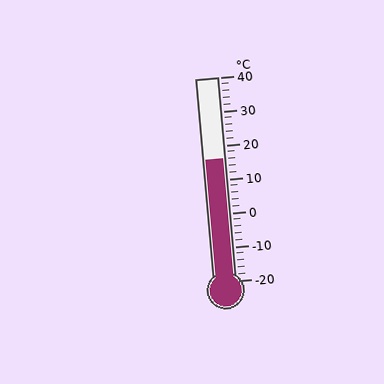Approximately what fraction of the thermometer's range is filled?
The thermometer is filled to approximately 60% of its range.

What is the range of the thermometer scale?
The thermometer scale ranges from -20°C to 40°C.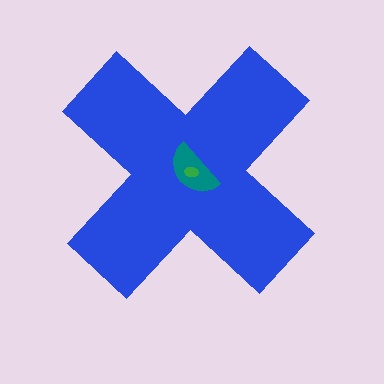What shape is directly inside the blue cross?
The teal semicircle.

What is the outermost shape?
The blue cross.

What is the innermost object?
The green ellipse.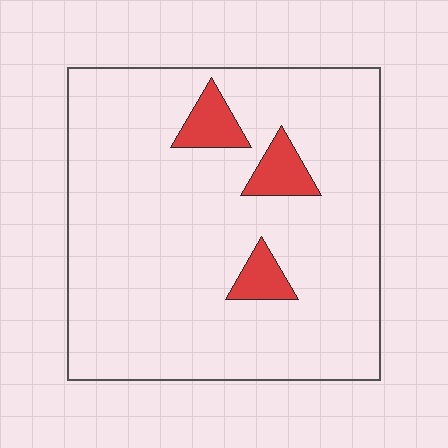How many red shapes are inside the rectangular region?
3.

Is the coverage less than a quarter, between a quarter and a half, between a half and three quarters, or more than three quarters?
Less than a quarter.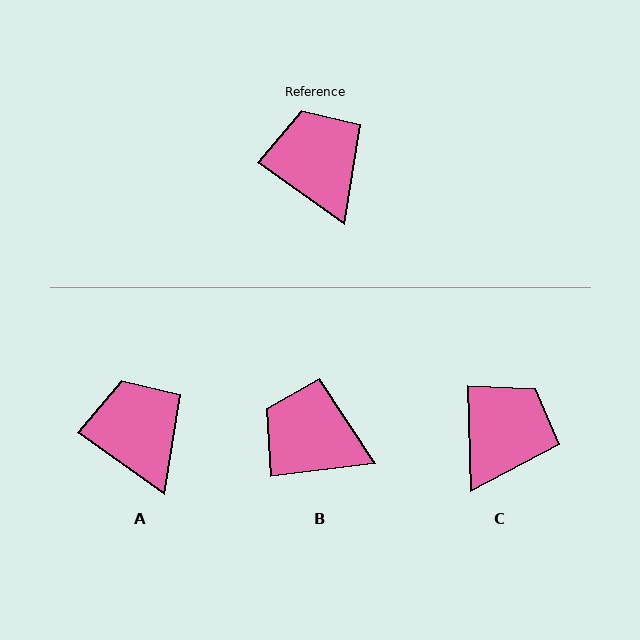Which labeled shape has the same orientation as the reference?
A.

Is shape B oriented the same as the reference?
No, it is off by about 43 degrees.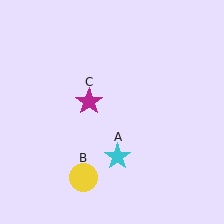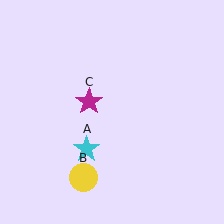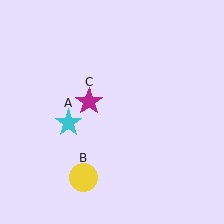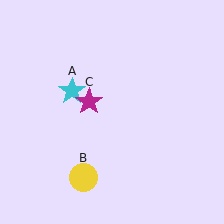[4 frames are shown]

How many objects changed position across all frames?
1 object changed position: cyan star (object A).